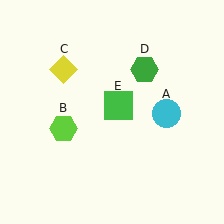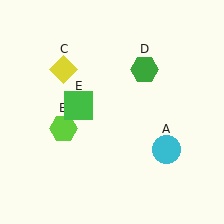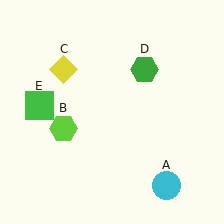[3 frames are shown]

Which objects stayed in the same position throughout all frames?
Lime hexagon (object B) and yellow diamond (object C) and green hexagon (object D) remained stationary.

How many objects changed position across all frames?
2 objects changed position: cyan circle (object A), green square (object E).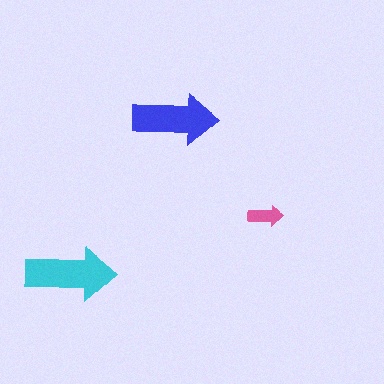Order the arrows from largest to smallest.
the cyan one, the blue one, the pink one.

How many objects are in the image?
There are 3 objects in the image.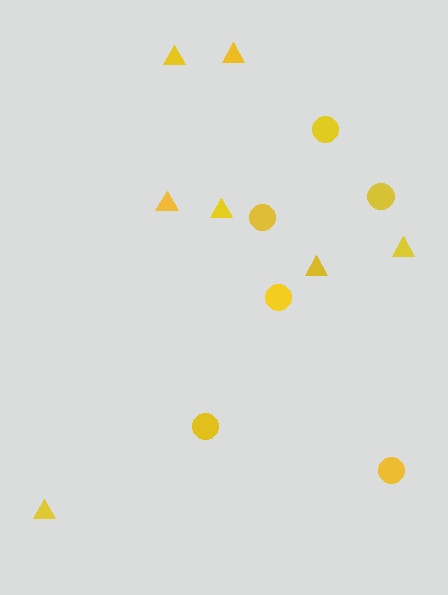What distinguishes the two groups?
There are 2 groups: one group of circles (6) and one group of triangles (7).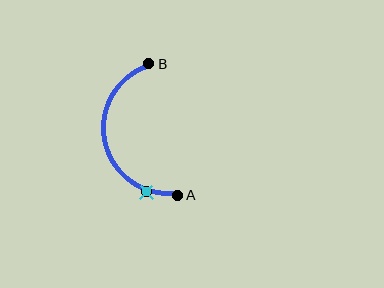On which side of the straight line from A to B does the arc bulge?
The arc bulges to the left of the straight line connecting A and B.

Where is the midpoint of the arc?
The arc midpoint is the point on the curve farthest from the straight line joining A and B. It sits to the left of that line.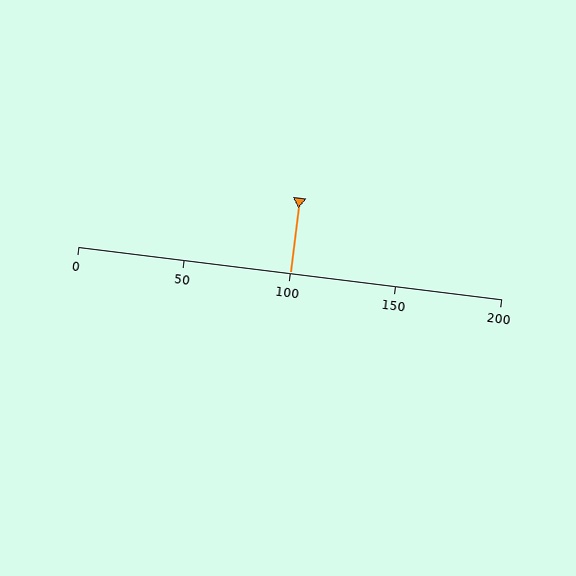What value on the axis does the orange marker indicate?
The marker indicates approximately 100.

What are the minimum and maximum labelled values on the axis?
The axis runs from 0 to 200.